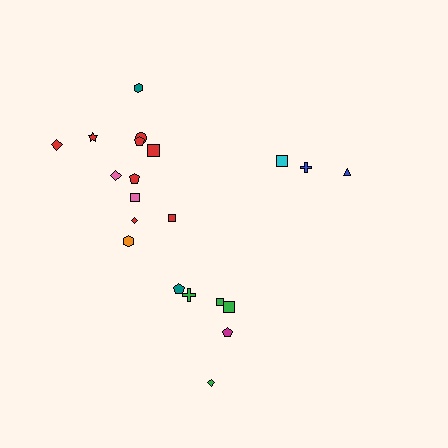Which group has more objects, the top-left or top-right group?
The top-left group.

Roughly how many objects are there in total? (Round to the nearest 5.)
Roughly 20 objects in total.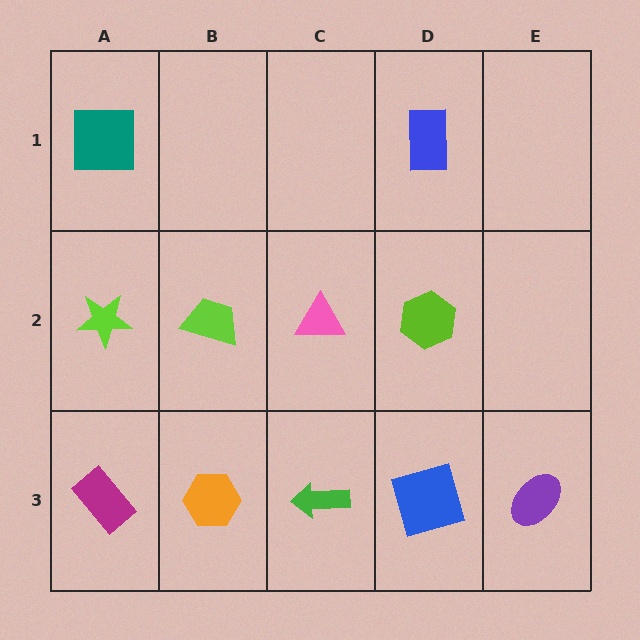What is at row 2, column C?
A pink triangle.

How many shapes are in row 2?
4 shapes.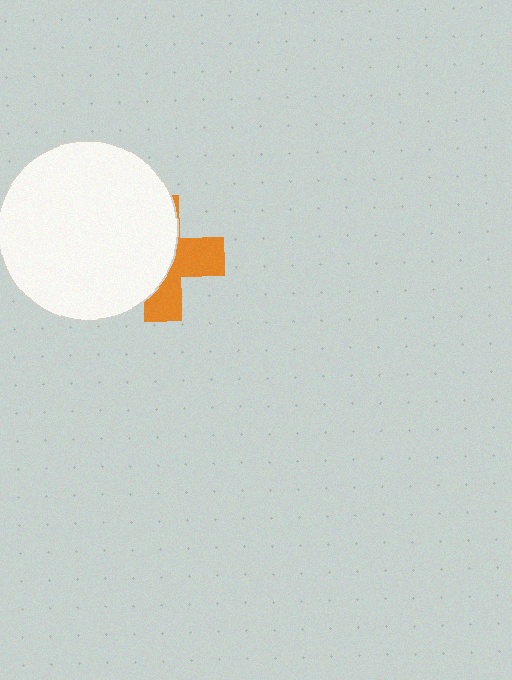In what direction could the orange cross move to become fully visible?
The orange cross could move right. That would shift it out from behind the white circle entirely.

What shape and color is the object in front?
The object in front is a white circle.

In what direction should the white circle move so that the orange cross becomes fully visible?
The white circle should move left. That is the shortest direction to clear the overlap and leave the orange cross fully visible.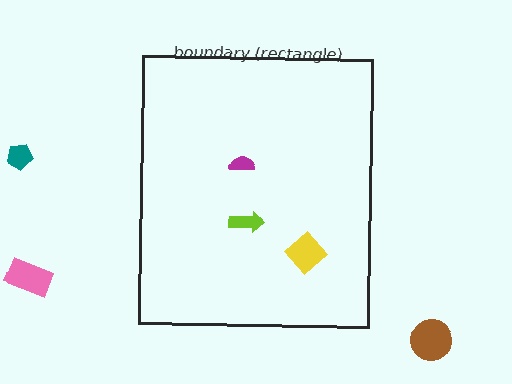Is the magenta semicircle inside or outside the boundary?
Inside.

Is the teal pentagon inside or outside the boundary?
Outside.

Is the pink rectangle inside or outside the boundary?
Outside.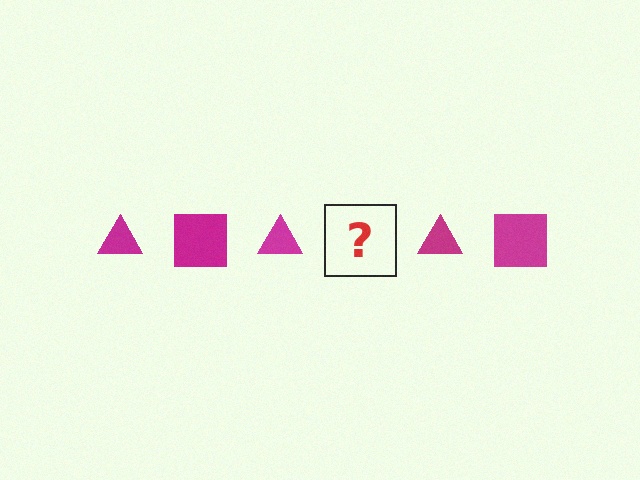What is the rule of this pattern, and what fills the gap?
The rule is that the pattern cycles through triangle, square shapes in magenta. The gap should be filled with a magenta square.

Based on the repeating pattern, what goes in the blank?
The blank should be a magenta square.